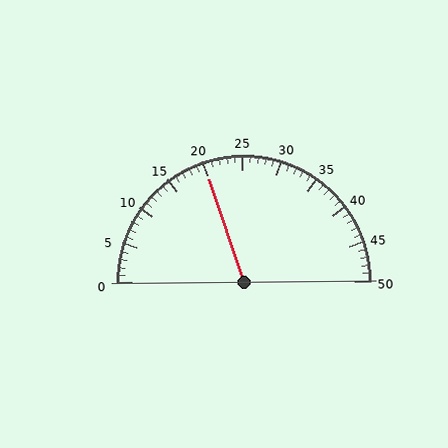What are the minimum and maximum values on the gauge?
The gauge ranges from 0 to 50.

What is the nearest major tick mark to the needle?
The nearest major tick mark is 20.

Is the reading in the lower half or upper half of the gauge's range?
The reading is in the lower half of the range (0 to 50).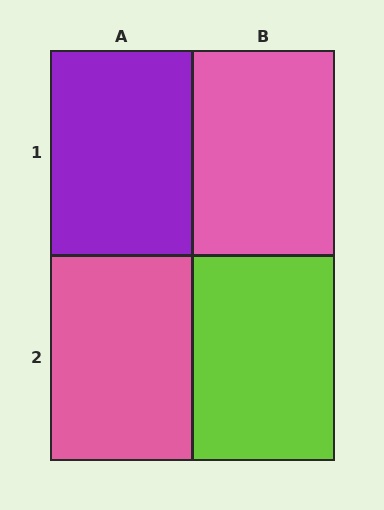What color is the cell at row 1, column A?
Purple.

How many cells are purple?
1 cell is purple.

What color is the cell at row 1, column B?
Pink.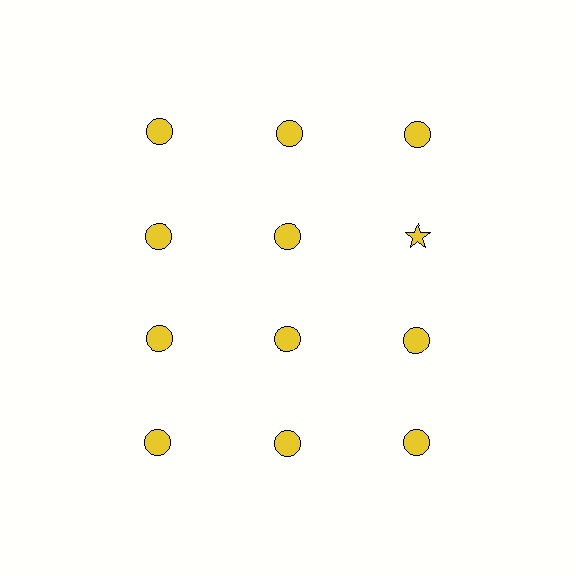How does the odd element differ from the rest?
It has a different shape: star instead of circle.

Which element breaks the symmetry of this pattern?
The yellow star in the second row, center column breaks the symmetry. All other shapes are yellow circles.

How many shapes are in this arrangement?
There are 12 shapes arranged in a grid pattern.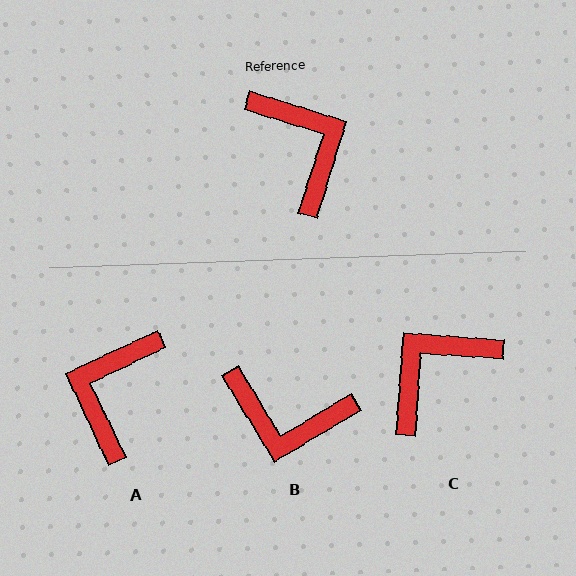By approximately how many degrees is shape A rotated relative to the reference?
Approximately 132 degrees counter-clockwise.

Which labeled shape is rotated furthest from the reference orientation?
A, about 132 degrees away.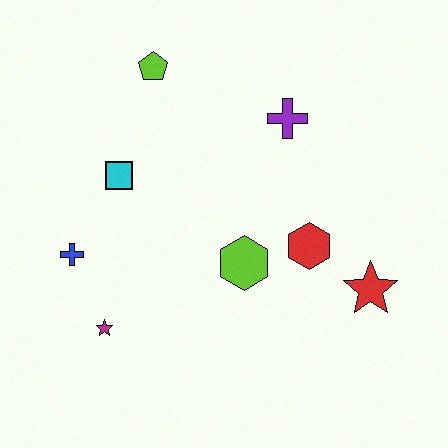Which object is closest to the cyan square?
The blue cross is closest to the cyan square.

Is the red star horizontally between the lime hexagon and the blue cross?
No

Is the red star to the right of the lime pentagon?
Yes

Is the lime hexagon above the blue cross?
No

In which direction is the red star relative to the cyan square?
The red star is to the right of the cyan square.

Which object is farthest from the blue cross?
The red star is farthest from the blue cross.